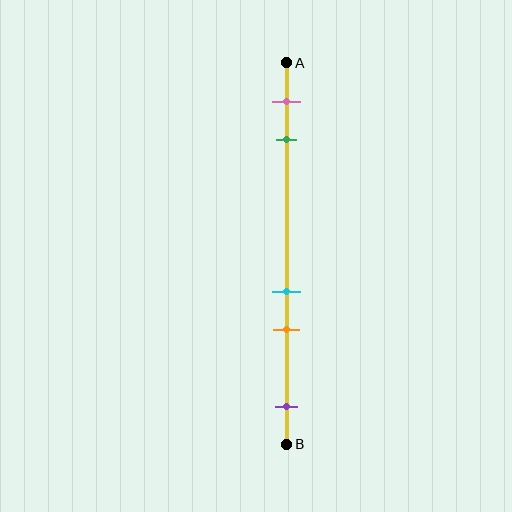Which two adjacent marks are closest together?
The cyan and orange marks are the closest adjacent pair.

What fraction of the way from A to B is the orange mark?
The orange mark is approximately 70% (0.7) of the way from A to B.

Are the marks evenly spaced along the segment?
No, the marks are not evenly spaced.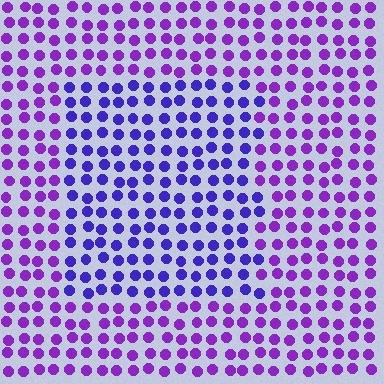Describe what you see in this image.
The image is filled with small purple elements in a uniform arrangement. A rectangle-shaped region is visible where the elements are tinted to a slightly different hue, forming a subtle color boundary.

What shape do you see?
I see a rectangle.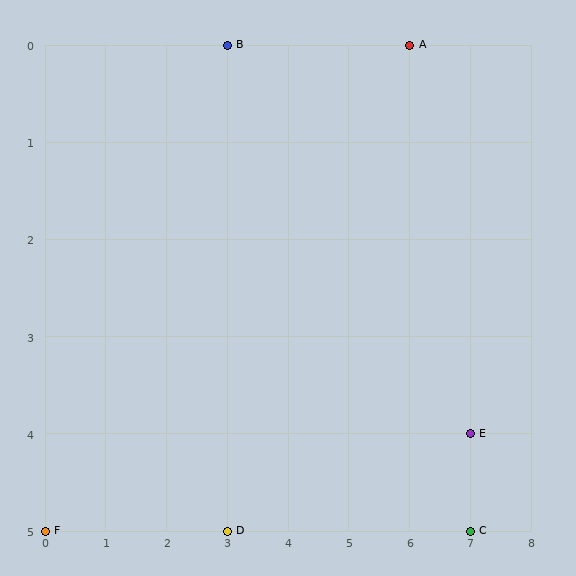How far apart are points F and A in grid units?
Points F and A are 6 columns and 5 rows apart (about 7.8 grid units diagonally).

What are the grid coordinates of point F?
Point F is at grid coordinates (0, 5).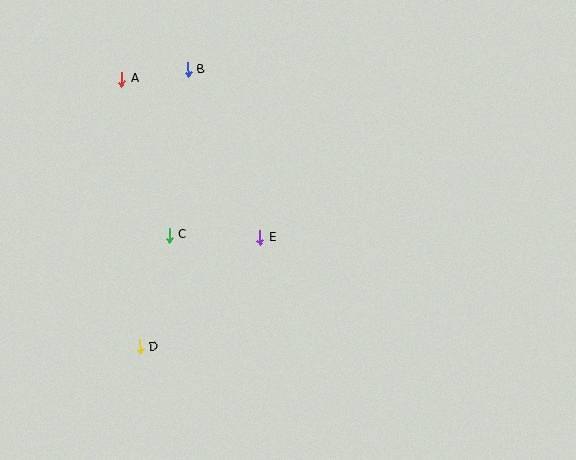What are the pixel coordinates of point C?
Point C is at (170, 235).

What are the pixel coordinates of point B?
Point B is at (188, 70).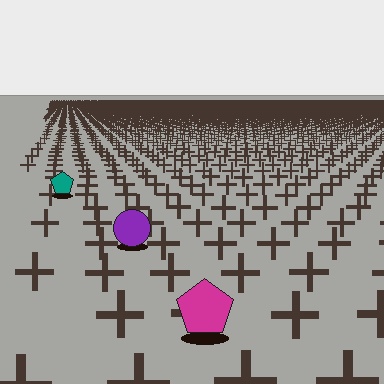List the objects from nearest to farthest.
From nearest to farthest: the magenta pentagon, the purple circle, the teal pentagon.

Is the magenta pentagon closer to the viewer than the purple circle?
Yes. The magenta pentagon is closer — you can tell from the texture gradient: the ground texture is coarser near it.